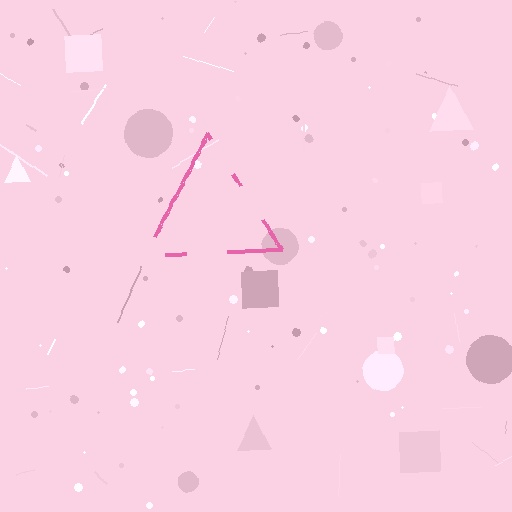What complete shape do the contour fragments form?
The contour fragments form a triangle.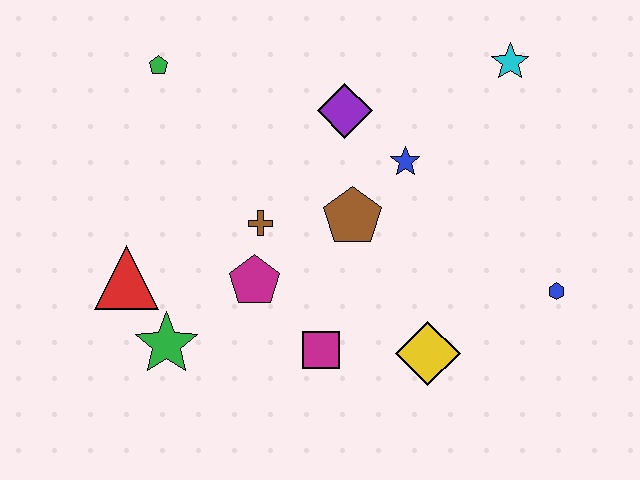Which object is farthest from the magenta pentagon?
The cyan star is farthest from the magenta pentagon.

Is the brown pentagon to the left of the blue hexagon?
Yes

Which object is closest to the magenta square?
The magenta pentagon is closest to the magenta square.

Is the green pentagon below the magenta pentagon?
No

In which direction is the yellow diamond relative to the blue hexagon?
The yellow diamond is to the left of the blue hexagon.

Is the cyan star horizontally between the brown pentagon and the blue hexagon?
Yes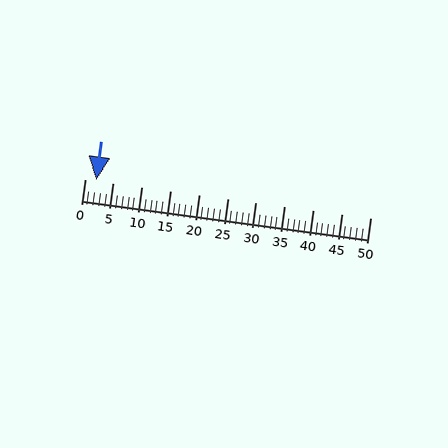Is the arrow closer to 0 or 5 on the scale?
The arrow is closer to 0.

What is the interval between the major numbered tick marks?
The major tick marks are spaced 5 units apart.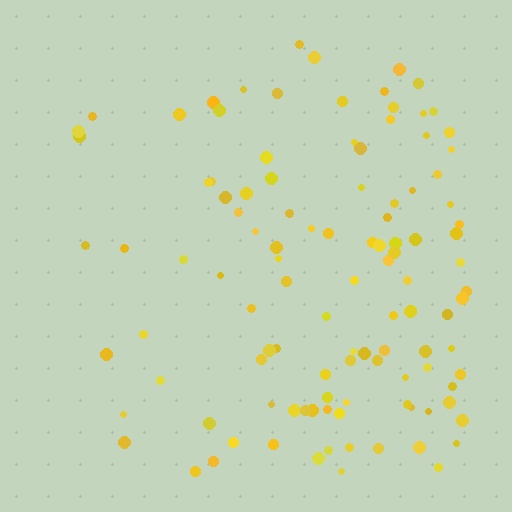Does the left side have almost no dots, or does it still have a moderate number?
Still a moderate number, just noticeably fewer than the right.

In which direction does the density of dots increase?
From left to right, with the right side densest.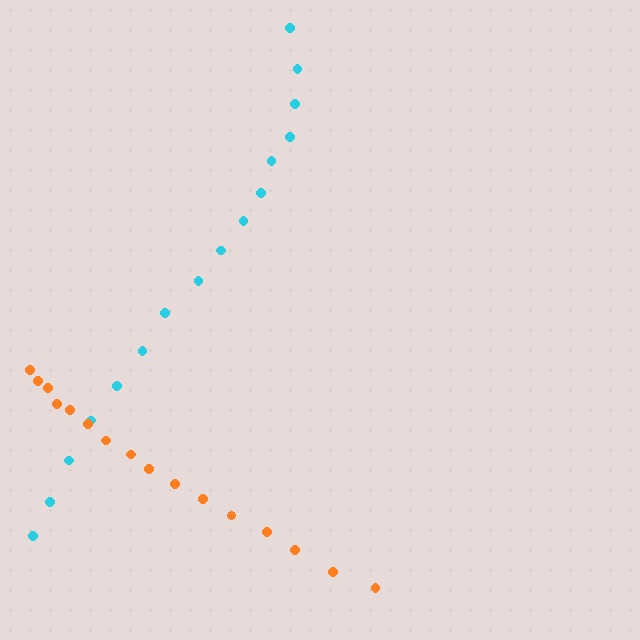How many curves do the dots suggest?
There are 2 distinct paths.